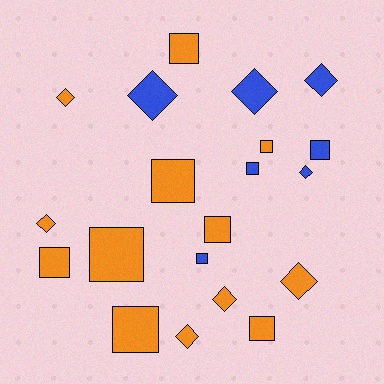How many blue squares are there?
There are 3 blue squares.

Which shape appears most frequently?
Square, with 11 objects.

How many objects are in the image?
There are 20 objects.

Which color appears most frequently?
Orange, with 13 objects.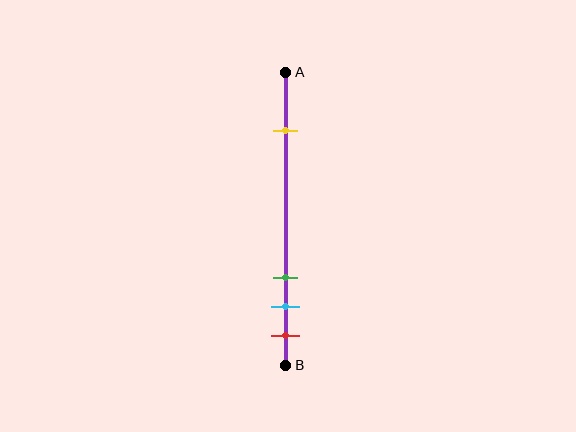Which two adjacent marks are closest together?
The cyan and red marks are the closest adjacent pair.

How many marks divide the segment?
There are 4 marks dividing the segment.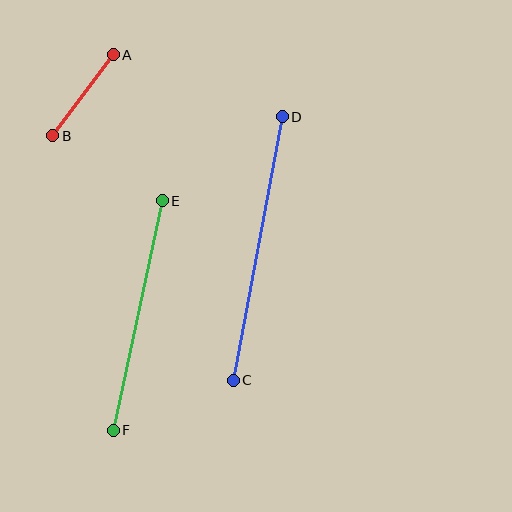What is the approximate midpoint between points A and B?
The midpoint is at approximately (83, 95) pixels.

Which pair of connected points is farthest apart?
Points C and D are farthest apart.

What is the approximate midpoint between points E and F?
The midpoint is at approximately (138, 316) pixels.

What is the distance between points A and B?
The distance is approximately 101 pixels.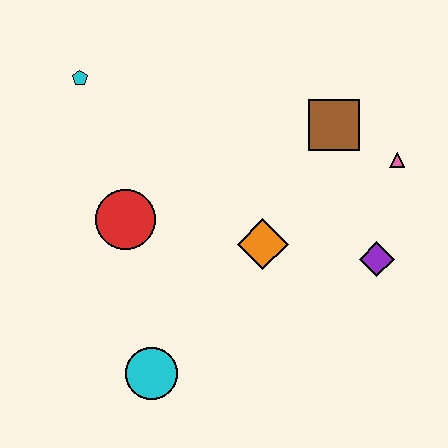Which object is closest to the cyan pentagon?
The red circle is closest to the cyan pentagon.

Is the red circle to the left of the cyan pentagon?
No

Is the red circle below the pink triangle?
Yes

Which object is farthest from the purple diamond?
The cyan pentagon is farthest from the purple diamond.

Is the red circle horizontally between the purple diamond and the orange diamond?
No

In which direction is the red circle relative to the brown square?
The red circle is to the left of the brown square.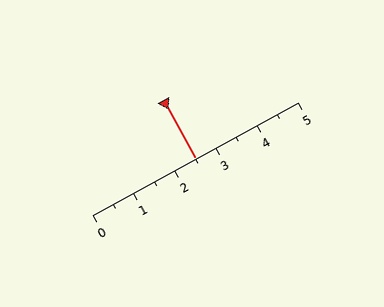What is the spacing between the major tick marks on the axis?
The major ticks are spaced 1 apart.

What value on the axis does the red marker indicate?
The marker indicates approximately 2.5.